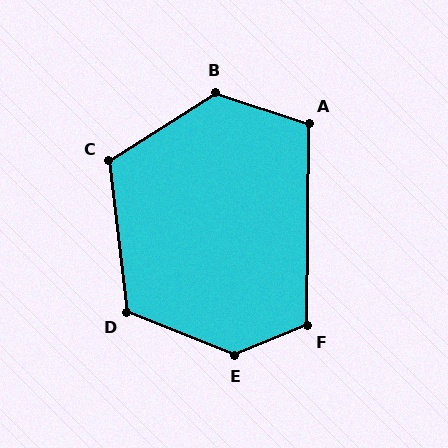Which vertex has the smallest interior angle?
A, at approximately 108 degrees.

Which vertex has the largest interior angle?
E, at approximately 136 degrees.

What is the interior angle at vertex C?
Approximately 116 degrees (obtuse).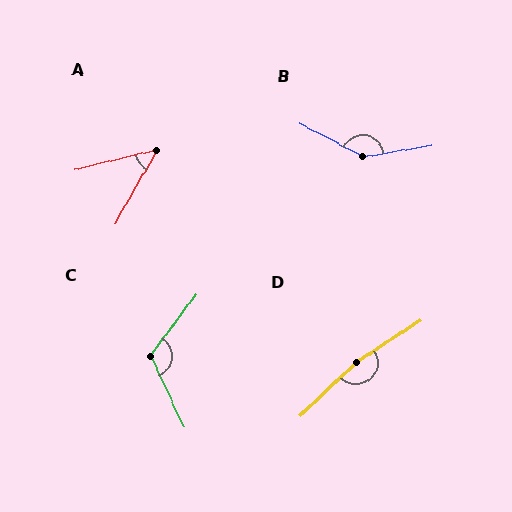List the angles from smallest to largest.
A (46°), C (118°), B (144°), D (170°).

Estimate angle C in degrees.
Approximately 118 degrees.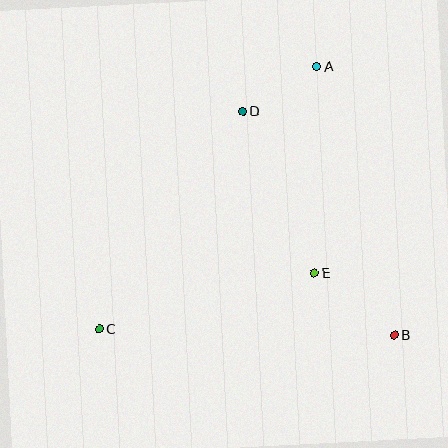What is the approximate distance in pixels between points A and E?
The distance between A and E is approximately 207 pixels.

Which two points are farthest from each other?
Points A and C are farthest from each other.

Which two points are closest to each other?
Points A and D are closest to each other.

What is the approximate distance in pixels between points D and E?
The distance between D and E is approximately 177 pixels.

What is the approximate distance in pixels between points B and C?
The distance between B and C is approximately 295 pixels.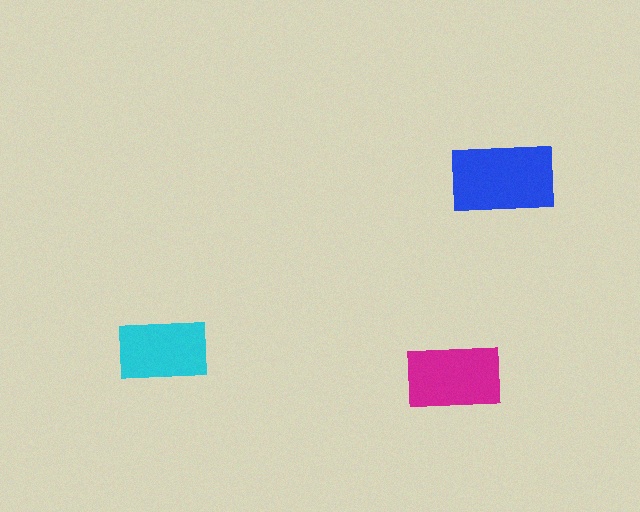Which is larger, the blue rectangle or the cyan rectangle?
The blue one.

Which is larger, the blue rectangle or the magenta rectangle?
The blue one.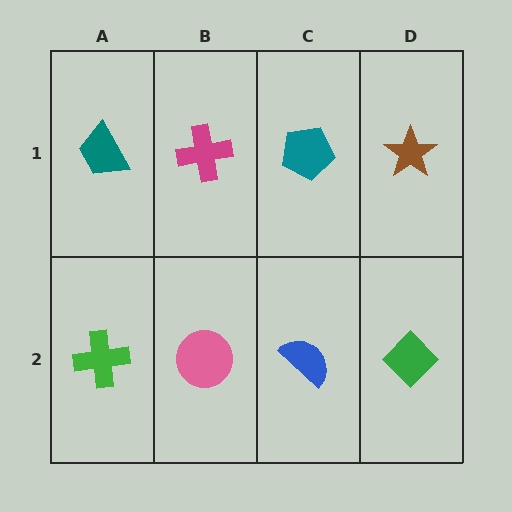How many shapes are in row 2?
4 shapes.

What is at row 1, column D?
A brown star.